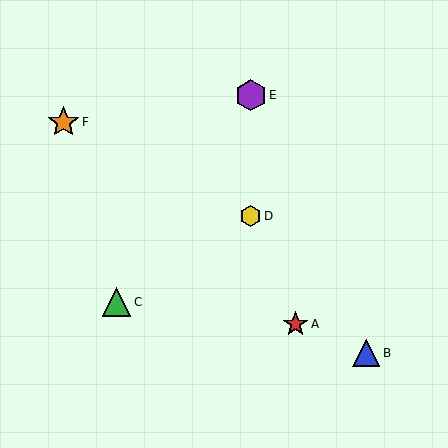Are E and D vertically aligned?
Yes, both are at x≈251.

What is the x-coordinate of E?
Object E is at x≈251.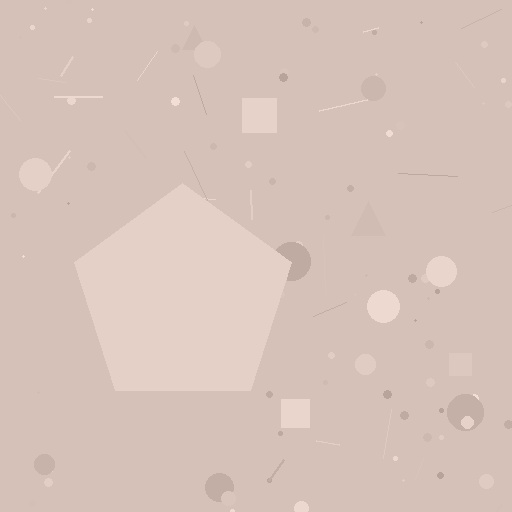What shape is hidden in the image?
A pentagon is hidden in the image.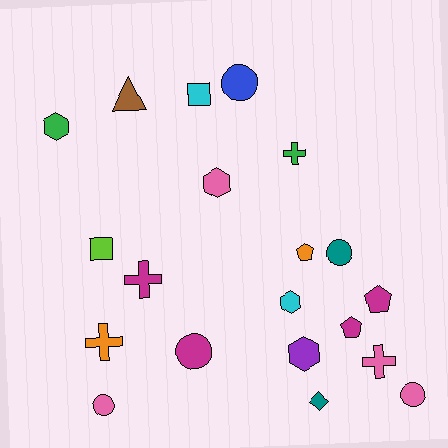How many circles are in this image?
There are 5 circles.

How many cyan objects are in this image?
There are 2 cyan objects.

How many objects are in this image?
There are 20 objects.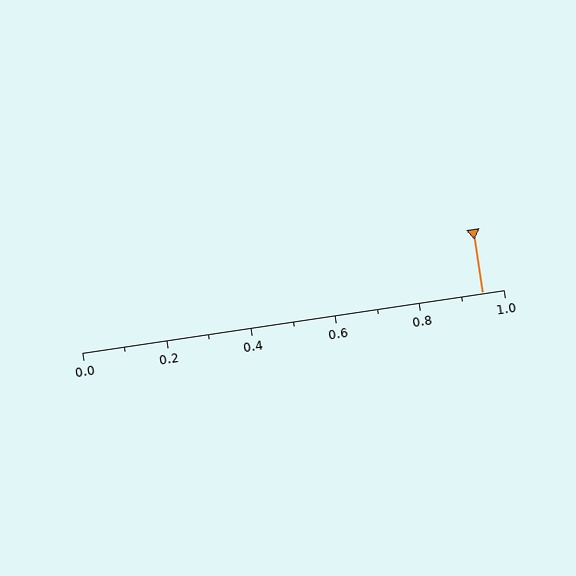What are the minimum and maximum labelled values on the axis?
The axis runs from 0.0 to 1.0.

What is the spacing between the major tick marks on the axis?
The major ticks are spaced 0.2 apart.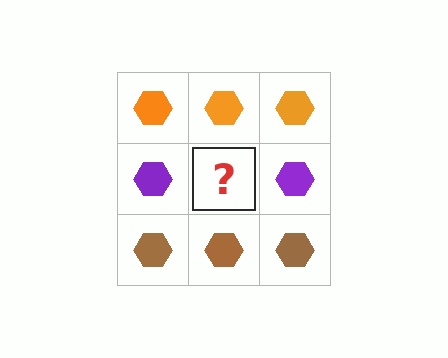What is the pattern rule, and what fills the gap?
The rule is that each row has a consistent color. The gap should be filled with a purple hexagon.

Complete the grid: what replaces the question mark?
The question mark should be replaced with a purple hexagon.